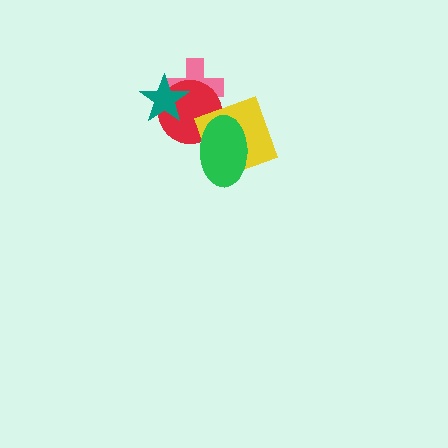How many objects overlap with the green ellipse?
2 objects overlap with the green ellipse.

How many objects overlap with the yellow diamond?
3 objects overlap with the yellow diamond.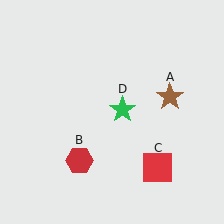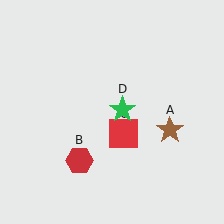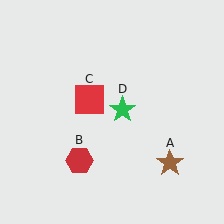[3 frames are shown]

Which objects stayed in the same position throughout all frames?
Red hexagon (object B) and green star (object D) remained stationary.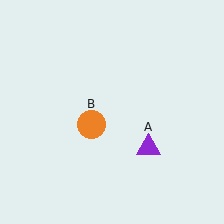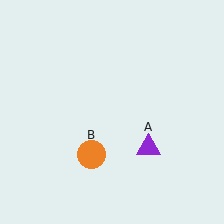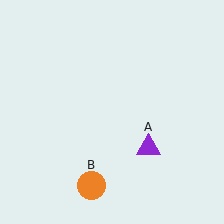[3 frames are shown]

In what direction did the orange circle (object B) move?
The orange circle (object B) moved down.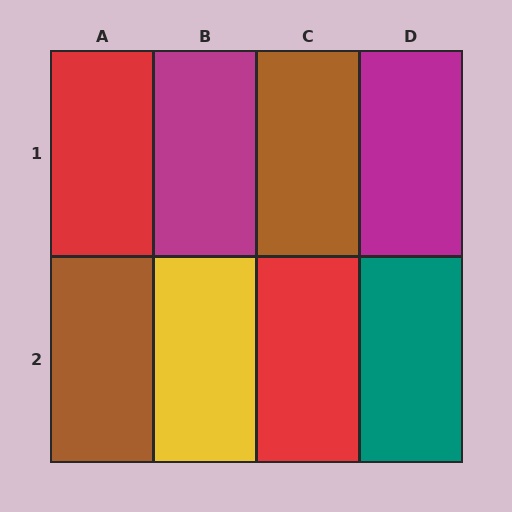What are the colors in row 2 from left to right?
Brown, yellow, red, teal.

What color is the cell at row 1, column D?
Magenta.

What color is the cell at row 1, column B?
Magenta.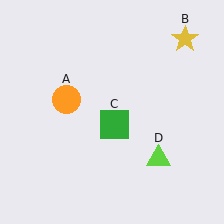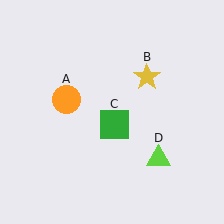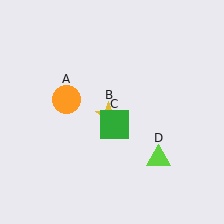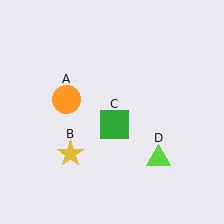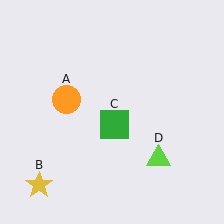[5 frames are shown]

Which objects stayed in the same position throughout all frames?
Orange circle (object A) and green square (object C) and lime triangle (object D) remained stationary.